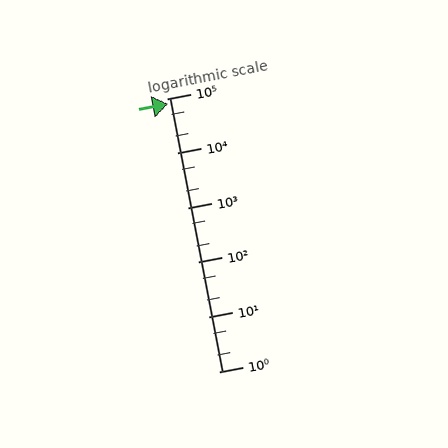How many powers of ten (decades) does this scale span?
The scale spans 5 decades, from 1 to 100000.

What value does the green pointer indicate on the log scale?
The pointer indicates approximately 79000.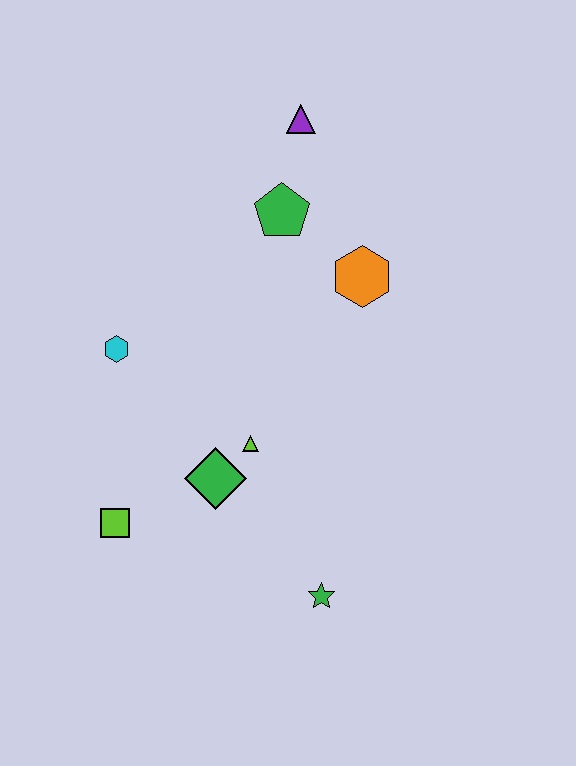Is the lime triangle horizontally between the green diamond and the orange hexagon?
Yes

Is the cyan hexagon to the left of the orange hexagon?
Yes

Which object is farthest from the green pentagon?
The green star is farthest from the green pentagon.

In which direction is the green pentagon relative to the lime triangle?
The green pentagon is above the lime triangle.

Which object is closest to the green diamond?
The lime triangle is closest to the green diamond.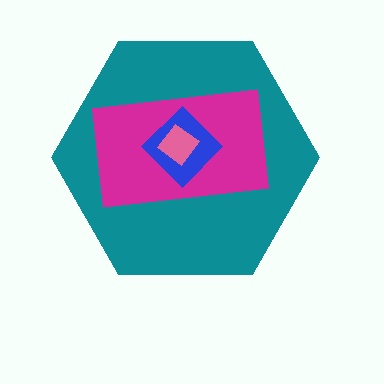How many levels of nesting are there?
4.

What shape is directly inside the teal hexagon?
The magenta rectangle.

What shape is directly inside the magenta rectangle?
The blue diamond.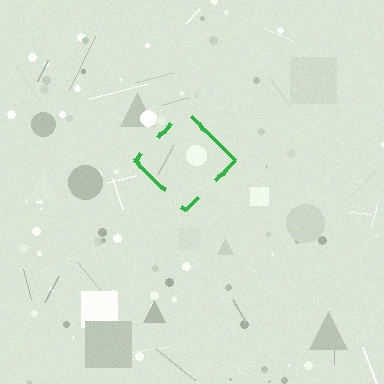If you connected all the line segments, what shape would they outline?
They would outline a diamond.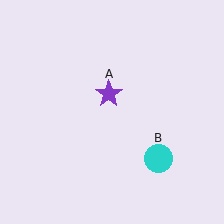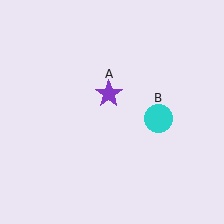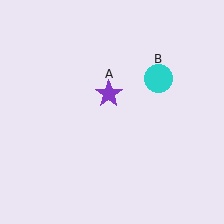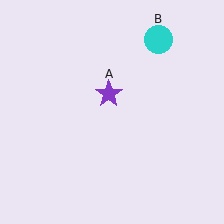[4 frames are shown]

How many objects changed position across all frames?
1 object changed position: cyan circle (object B).